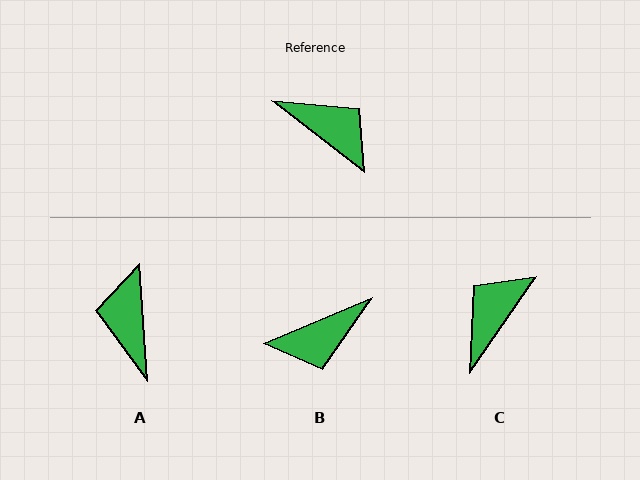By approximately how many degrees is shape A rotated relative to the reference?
Approximately 132 degrees counter-clockwise.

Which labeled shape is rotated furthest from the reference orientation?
A, about 132 degrees away.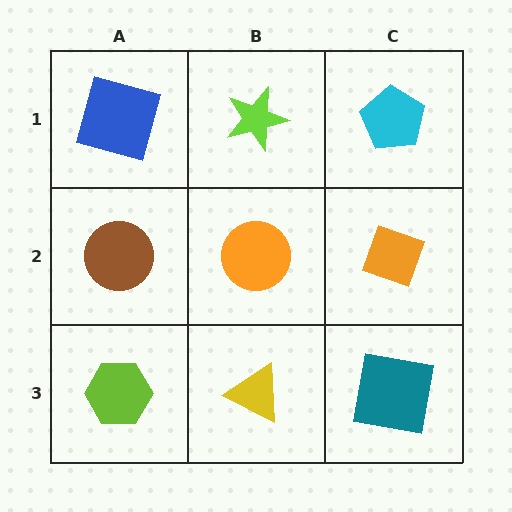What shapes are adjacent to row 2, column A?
A blue square (row 1, column A), a lime hexagon (row 3, column A), an orange circle (row 2, column B).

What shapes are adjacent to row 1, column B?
An orange circle (row 2, column B), a blue square (row 1, column A), a cyan pentagon (row 1, column C).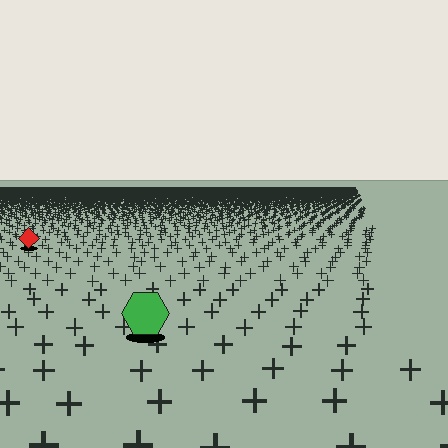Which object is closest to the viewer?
The green hexagon is closest. The texture marks near it are larger and more spread out.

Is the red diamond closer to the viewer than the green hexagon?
No. The green hexagon is closer — you can tell from the texture gradient: the ground texture is coarser near it.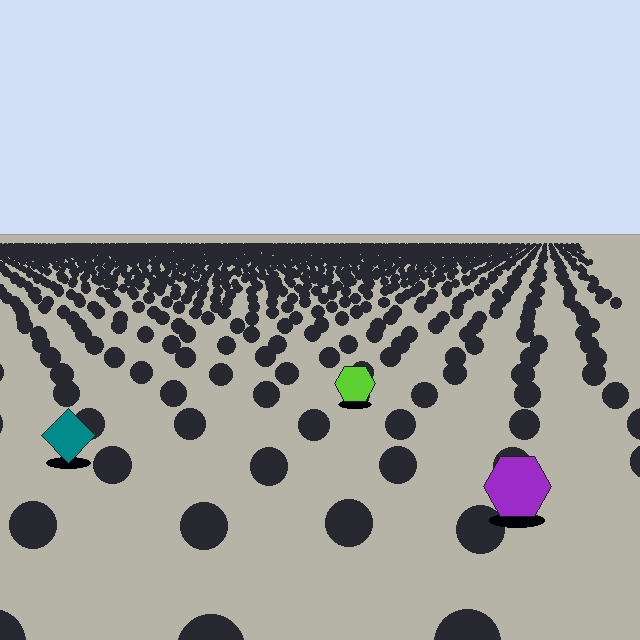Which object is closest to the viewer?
The purple hexagon is closest. The texture marks near it are larger and more spread out.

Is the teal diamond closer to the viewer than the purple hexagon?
No. The purple hexagon is closer — you can tell from the texture gradient: the ground texture is coarser near it.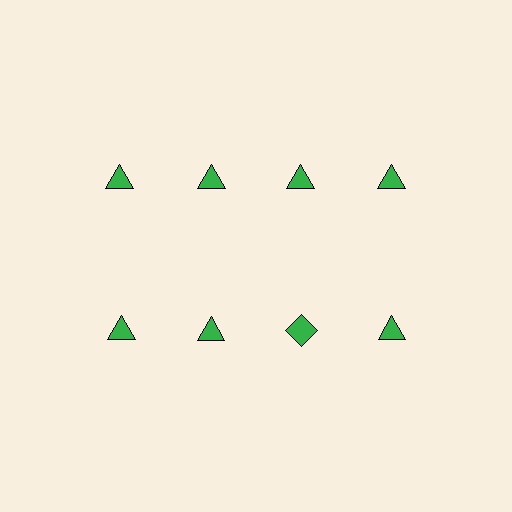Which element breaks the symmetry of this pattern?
The green diamond in the second row, center column breaks the symmetry. All other shapes are green triangles.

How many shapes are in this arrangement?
There are 8 shapes arranged in a grid pattern.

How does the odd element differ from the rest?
It has a different shape: diamond instead of triangle.